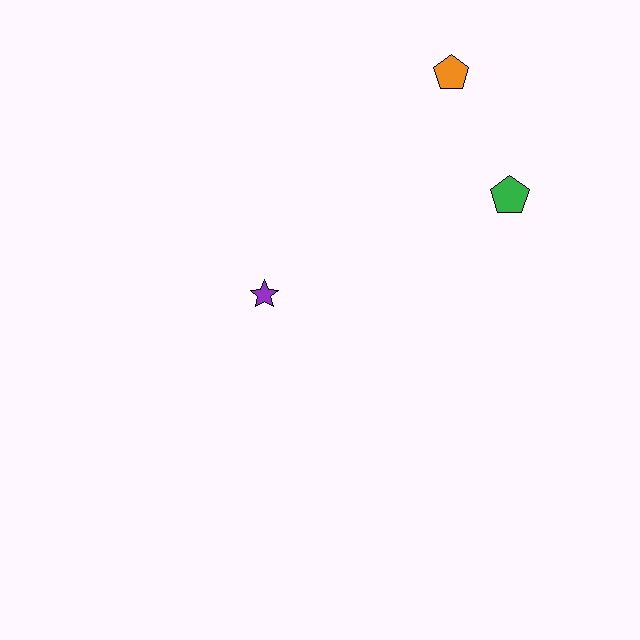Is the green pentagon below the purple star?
No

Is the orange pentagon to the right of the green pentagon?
No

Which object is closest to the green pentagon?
The orange pentagon is closest to the green pentagon.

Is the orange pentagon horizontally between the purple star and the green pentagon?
Yes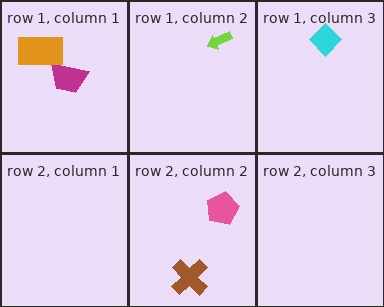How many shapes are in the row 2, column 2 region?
2.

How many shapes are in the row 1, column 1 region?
2.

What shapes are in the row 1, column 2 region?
The lime arrow.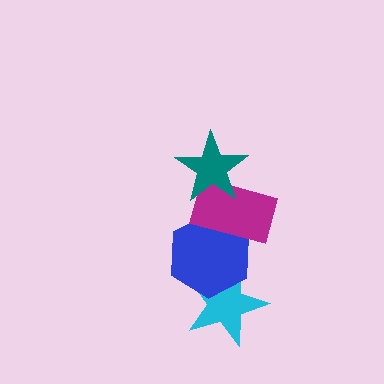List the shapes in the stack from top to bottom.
From top to bottom: the teal star, the magenta rectangle, the blue hexagon, the cyan star.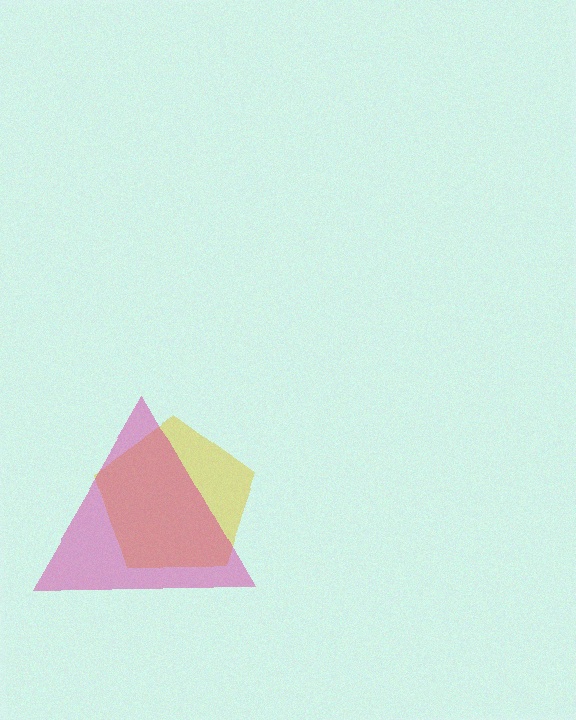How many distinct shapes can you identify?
There are 2 distinct shapes: a yellow pentagon, a magenta triangle.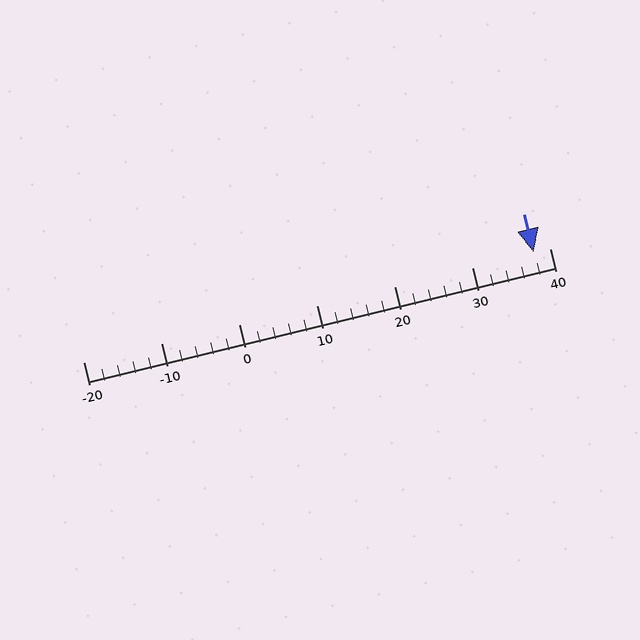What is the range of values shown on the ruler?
The ruler shows values from -20 to 40.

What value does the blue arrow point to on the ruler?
The blue arrow points to approximately 38.